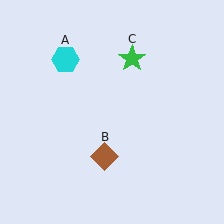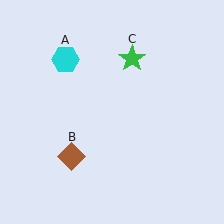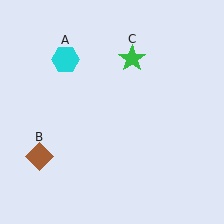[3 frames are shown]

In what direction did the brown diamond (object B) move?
The brown diamond (object B) moved left.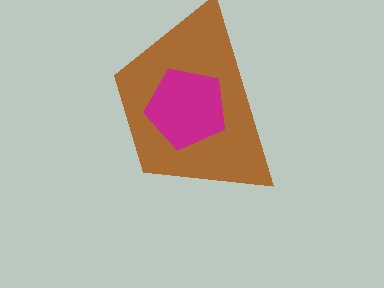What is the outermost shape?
The brown trapezoid.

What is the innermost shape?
The magenta pentagon.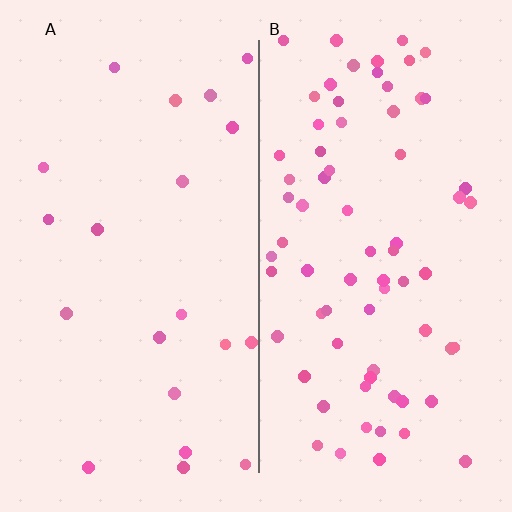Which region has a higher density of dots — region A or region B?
B (the right).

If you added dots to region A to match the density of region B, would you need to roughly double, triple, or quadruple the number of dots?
Approximately triple.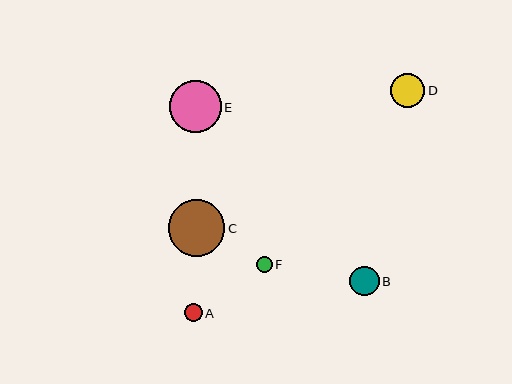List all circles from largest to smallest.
From largest to smallest: C, E, D, B, A, F.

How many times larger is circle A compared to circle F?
Circle A is approximately 1.1 times the size of circle F.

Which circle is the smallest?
Circle F is the smallest with a size of approximately 16 pixels.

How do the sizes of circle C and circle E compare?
Circle C and circle E are approximately the same size.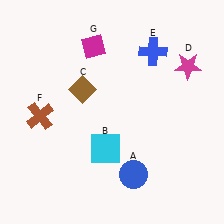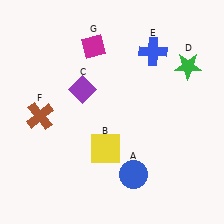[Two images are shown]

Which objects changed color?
B changed from cyan to yellow. C changed from brown to purple. D changed from magenta to green.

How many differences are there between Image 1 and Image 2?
There are 3 differences between the two images.